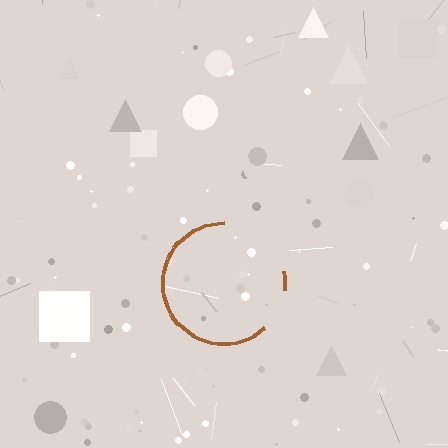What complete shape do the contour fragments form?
The contour fragments form a circle.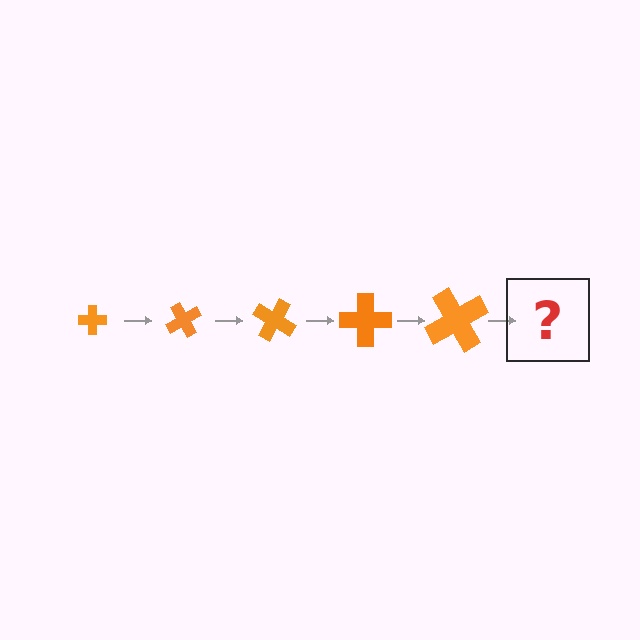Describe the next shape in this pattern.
It should be a cross, larger than the previous one and rotated 300 degrees from the start.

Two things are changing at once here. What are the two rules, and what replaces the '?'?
The two rules are that the cross grows larger each step and it rotates 60 degrees each step. The '?' should be a cross, larger than the previous one and rotated 300 degrees from the start.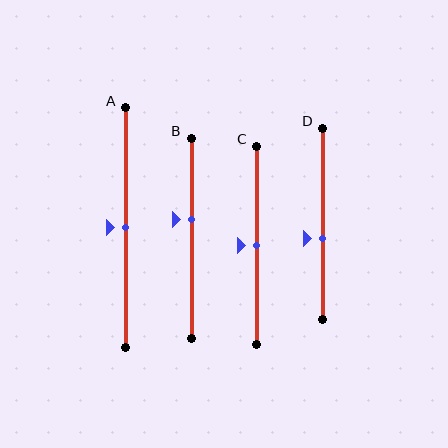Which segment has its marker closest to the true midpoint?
Segment A has its marker closest to the true midpoint.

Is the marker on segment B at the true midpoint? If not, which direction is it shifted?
No, the marker on segment B is shifted upward by about 9% of the segment length.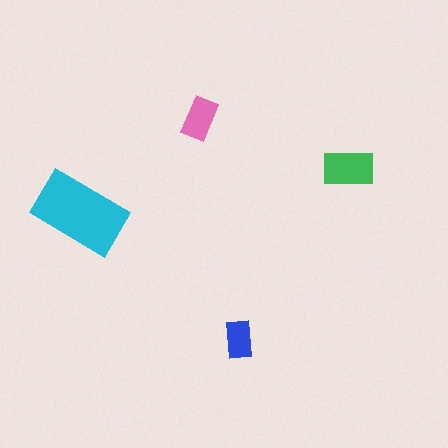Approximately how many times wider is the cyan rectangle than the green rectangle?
About 2 times wider.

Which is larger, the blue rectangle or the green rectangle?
The green one.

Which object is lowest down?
The blue rectangle is bottommost.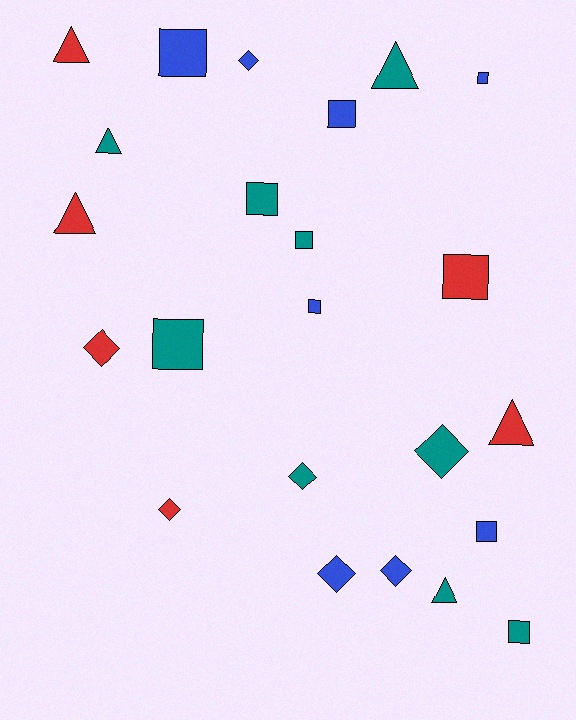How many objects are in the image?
There are 23 objects.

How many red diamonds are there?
There are 2 red diamonds.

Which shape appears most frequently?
Square, with 10 objects.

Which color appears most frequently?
Teal, with 9 objects.